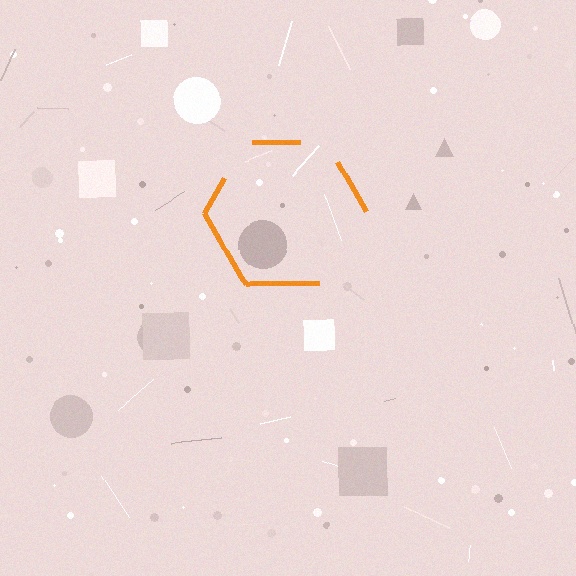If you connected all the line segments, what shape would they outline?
They would outline a hexagon.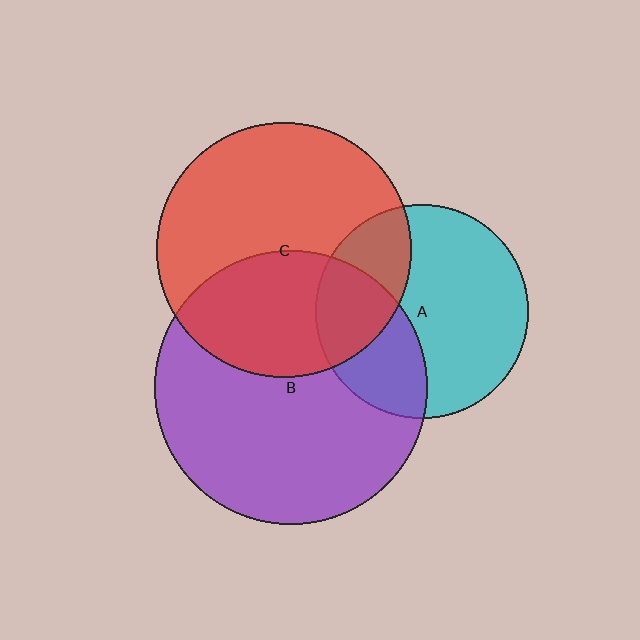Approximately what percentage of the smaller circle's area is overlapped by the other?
Approximately 40%.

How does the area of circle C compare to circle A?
Approximately 1.4 times.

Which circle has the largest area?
Circle B (purple).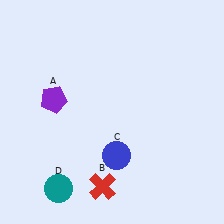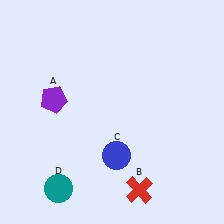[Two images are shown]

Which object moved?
The red cross (B) moved right.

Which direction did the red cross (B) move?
The red cross (B) moved right.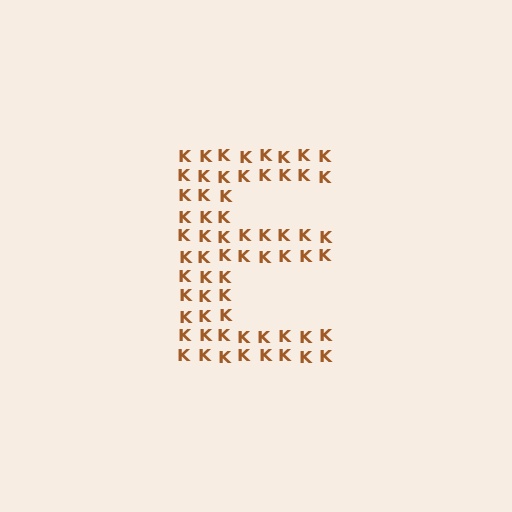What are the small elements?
The small elements are letter K's.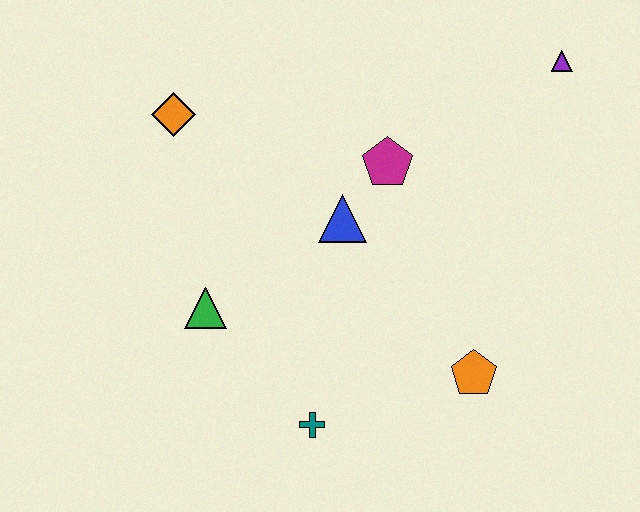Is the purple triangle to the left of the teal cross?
No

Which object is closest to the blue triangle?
The magenta pentagon is closest to the blue triangle.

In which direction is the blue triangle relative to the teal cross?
The blue triangle is above the teal cross.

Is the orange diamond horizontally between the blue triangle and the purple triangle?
No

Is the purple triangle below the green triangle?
No